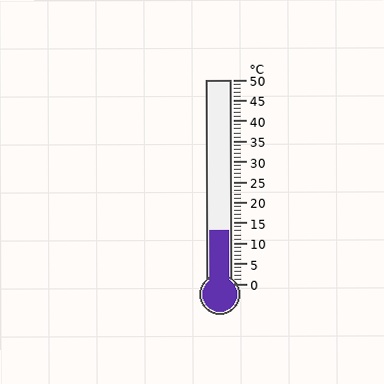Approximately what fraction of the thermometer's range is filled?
The thermometer is filled to approximately 25% of its range.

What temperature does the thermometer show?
The thermometer shows approximately 13°C.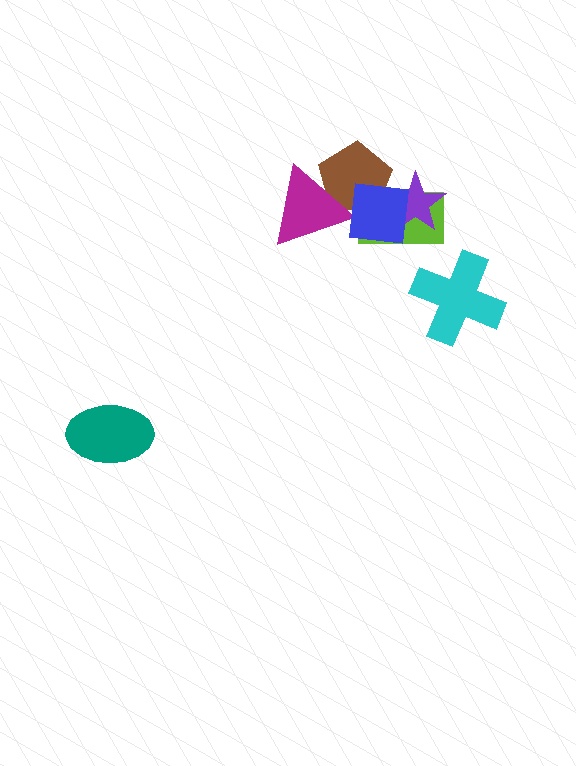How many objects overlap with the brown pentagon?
3 objects overlap with the brown pentagon.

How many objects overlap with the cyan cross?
0 objects overlap with the cyan cross.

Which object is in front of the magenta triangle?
The blue square is in front of the magenta triangle.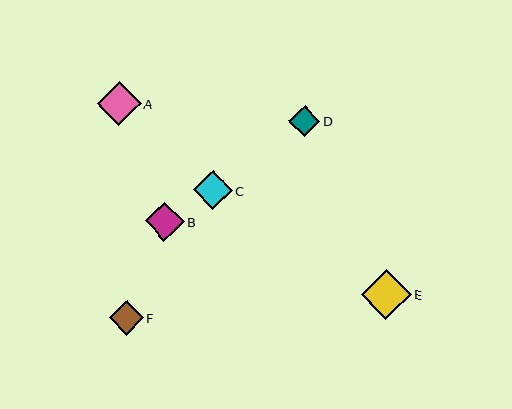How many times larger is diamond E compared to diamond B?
Diamond E is approximately 1.3 times the size of diamond B.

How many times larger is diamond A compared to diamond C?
Diamond A is approximately 1.1 times the size of diamond C.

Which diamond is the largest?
Diamond E is the largest with a size of approximately 50 pixels.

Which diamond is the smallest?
Diamond D is the smallest with a size of approximately 31 pixels.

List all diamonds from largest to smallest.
From largest to smallest: E, A, C, B, F, D.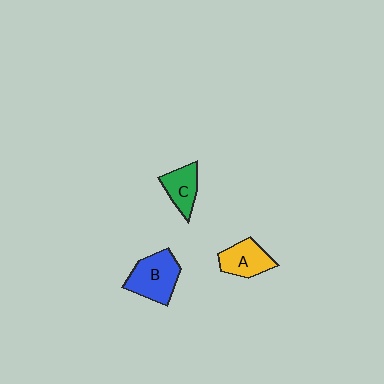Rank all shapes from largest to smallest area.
From largest to smallest: B (blue), A (yellow), C (green).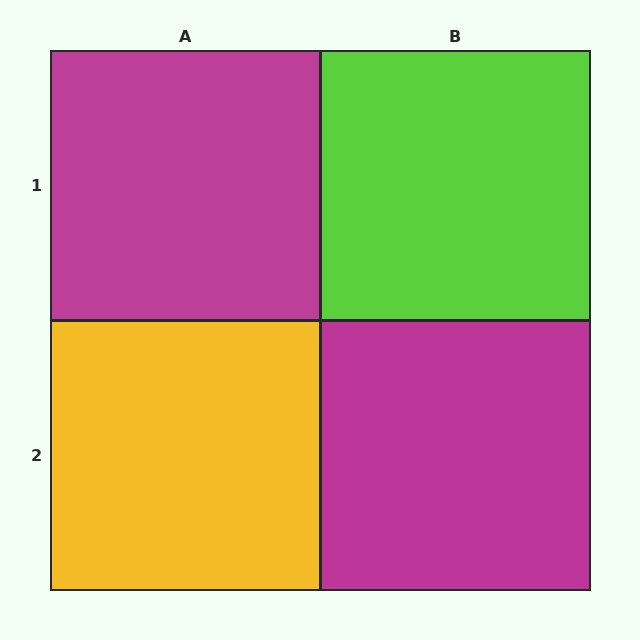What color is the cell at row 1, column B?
Lime.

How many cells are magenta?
2 cells are magenta.